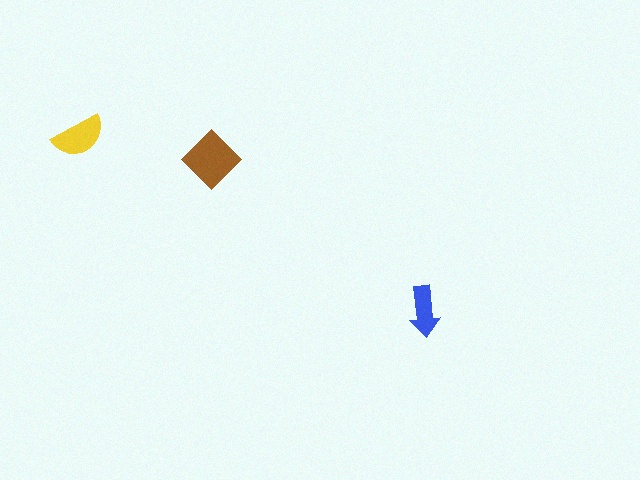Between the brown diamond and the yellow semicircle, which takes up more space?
The brown diamond.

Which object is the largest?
The brown diamond.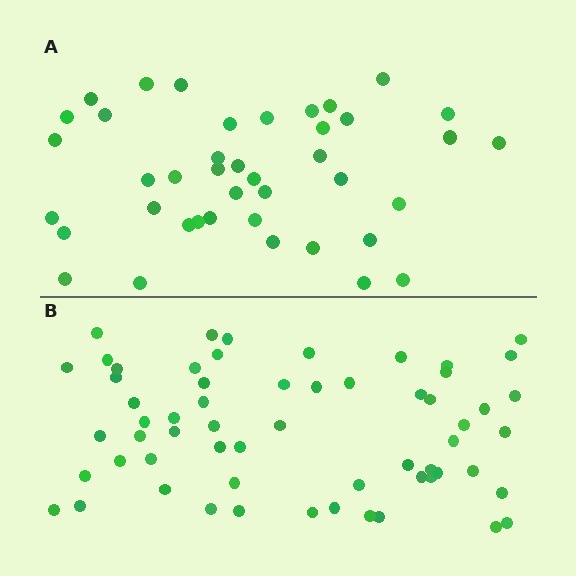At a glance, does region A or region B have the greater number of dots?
Region B (the bottom region) has more dots.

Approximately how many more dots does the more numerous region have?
Region B has approximately 20 more dots than region A.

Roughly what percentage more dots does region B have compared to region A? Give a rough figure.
About 45% more.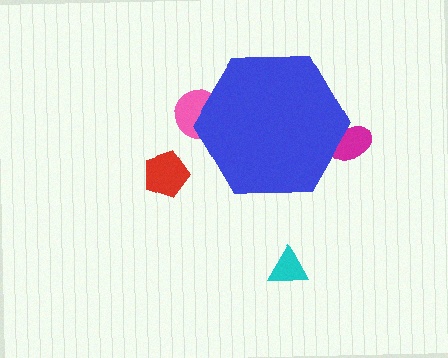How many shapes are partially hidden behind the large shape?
2 shapes are partially hidden.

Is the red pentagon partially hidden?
No, the red pentagon is fully visible.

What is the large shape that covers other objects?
A blue hexagon.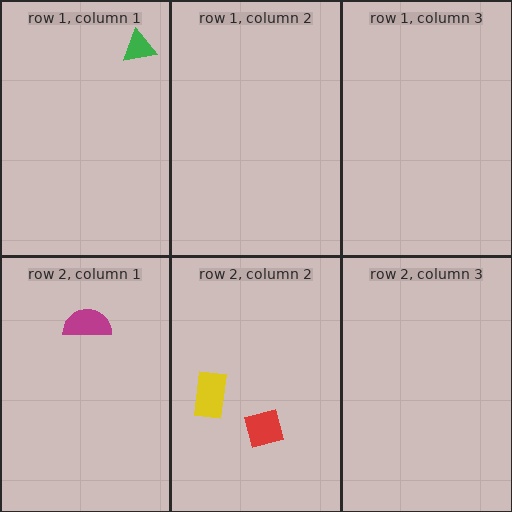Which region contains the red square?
The row 2, column 2 region.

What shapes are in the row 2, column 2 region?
The red square, the yellow rectangle.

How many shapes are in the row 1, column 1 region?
1.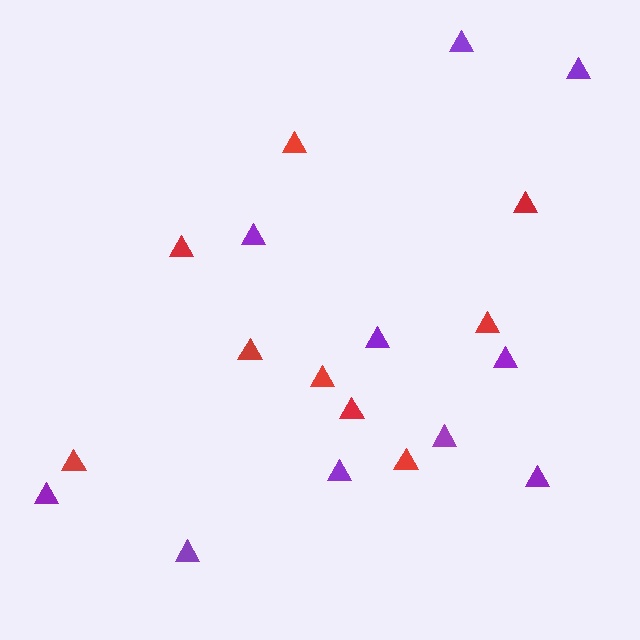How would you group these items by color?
There are 2 groups: one group of purple triangles (10) and one group of red triangles (9).